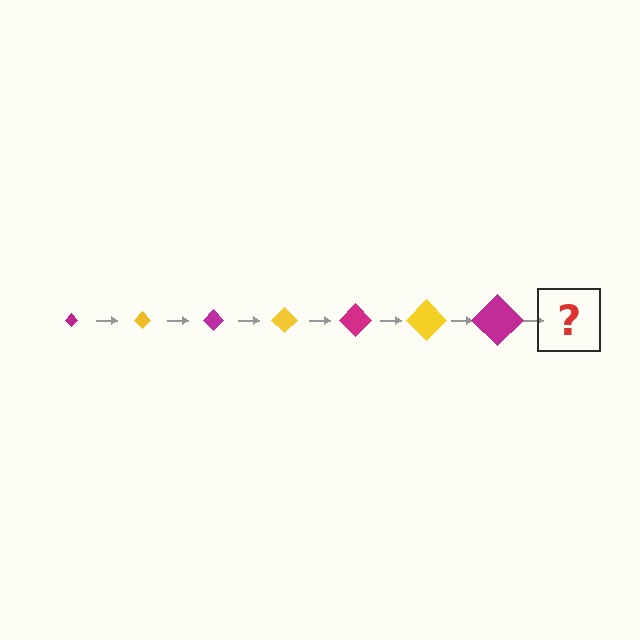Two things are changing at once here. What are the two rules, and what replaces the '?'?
The two rules are that the diamond grows larger each step and the color cycles through magenta and yellow. The '?' should be a yellow diamond, larger than the previous one.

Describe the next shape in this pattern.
It should be a yellow diamond, larger than the previous one.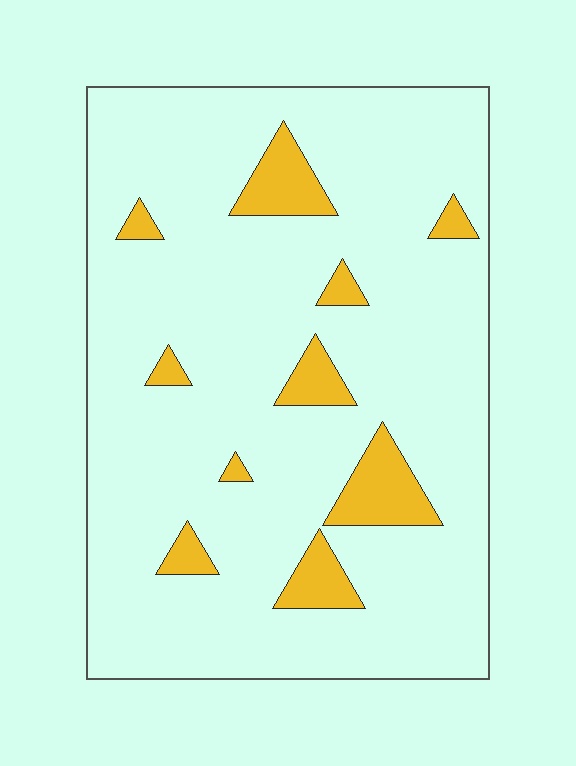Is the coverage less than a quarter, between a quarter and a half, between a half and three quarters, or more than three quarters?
Less than a quarter.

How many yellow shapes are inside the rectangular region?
10.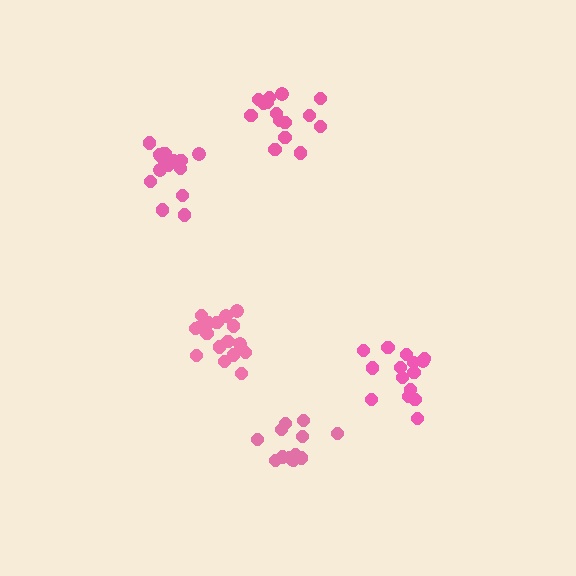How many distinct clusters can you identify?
There are 5 distinct clusters.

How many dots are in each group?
Group 1: 17 dots, Group 2: 16 dots, Group 3: 15 dots, Group 4: 15 dots, Group 5: 15 dots (78 total).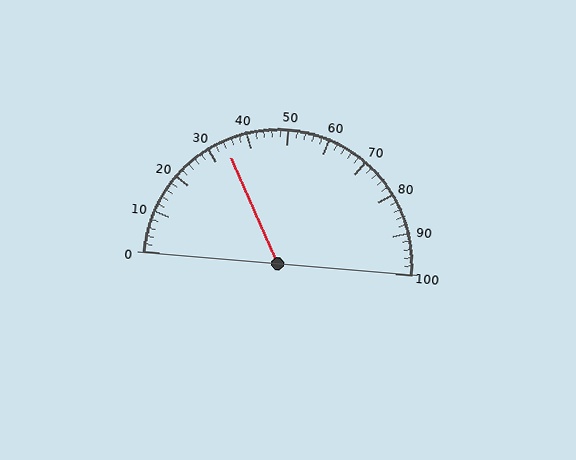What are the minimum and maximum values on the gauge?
The gauge ranges from 0 to 100.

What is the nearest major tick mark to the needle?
The nearest major tick mark is 30.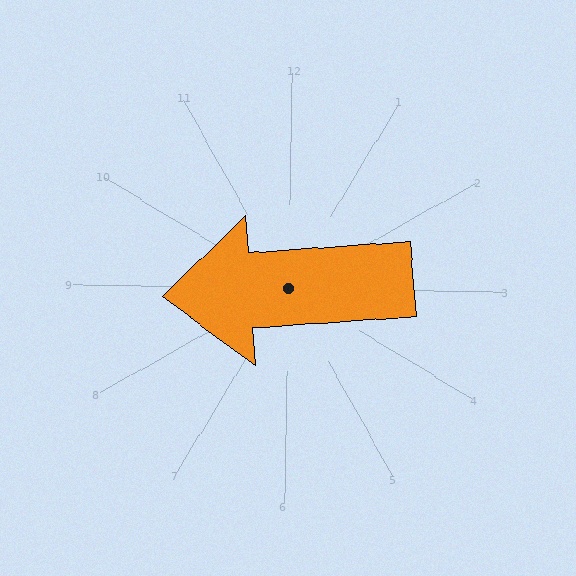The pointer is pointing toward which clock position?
Roughly 9 o'clock.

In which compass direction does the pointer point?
West.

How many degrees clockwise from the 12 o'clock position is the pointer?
Approximately 265 degrees.